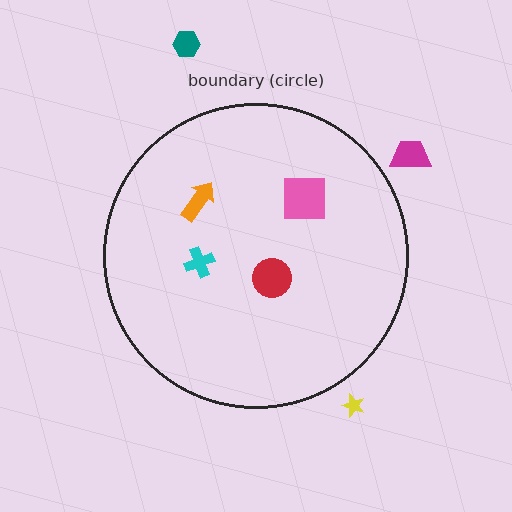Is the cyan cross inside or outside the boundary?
Inside.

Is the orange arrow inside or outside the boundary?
Inside.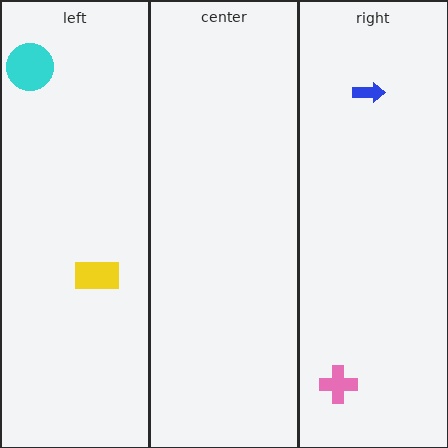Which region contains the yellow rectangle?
The left region.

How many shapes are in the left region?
2.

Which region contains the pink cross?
The right region.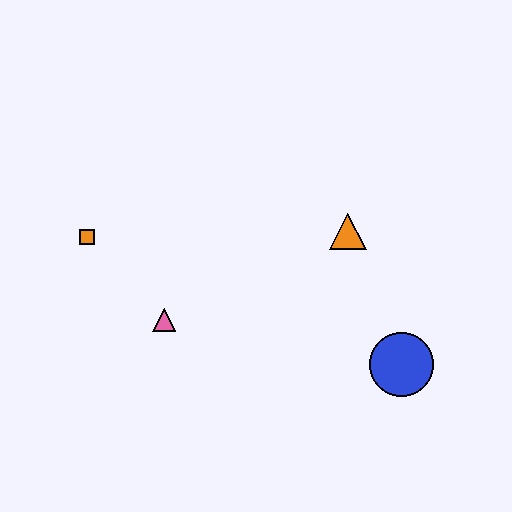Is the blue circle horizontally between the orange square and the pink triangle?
No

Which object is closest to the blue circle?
The orange triangle is closest to the blue circle.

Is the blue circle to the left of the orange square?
No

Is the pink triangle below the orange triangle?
Yes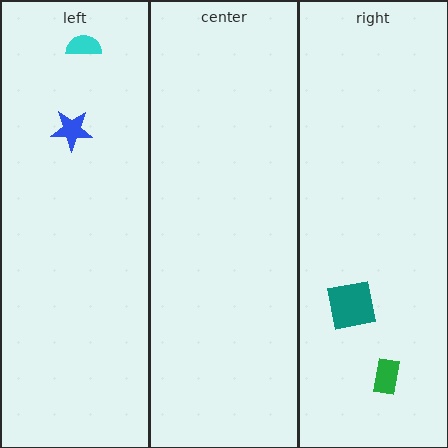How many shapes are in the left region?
2.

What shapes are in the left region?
The blue star, the cyan semicircle.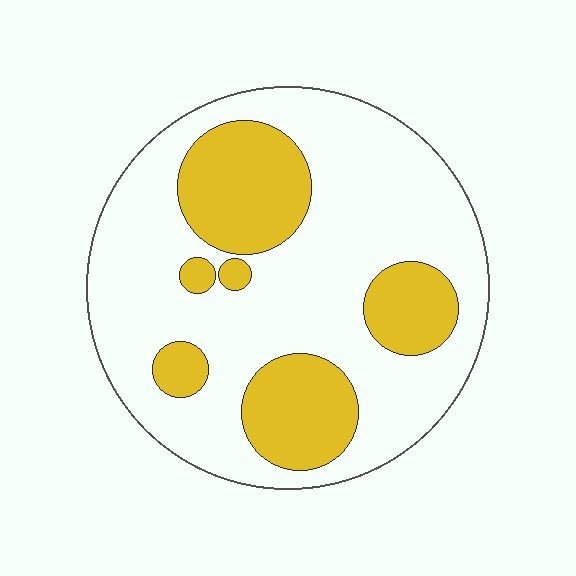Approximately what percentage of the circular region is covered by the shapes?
Approximately 30%.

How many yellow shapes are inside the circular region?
6.